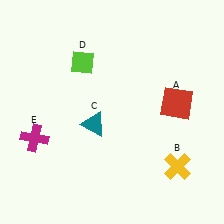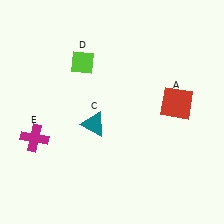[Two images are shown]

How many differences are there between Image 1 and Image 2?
There is 1 difference between the two images.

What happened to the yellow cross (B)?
The yellow cross (B) was removed in Image 2. It was in the bottom-right area of Image 1.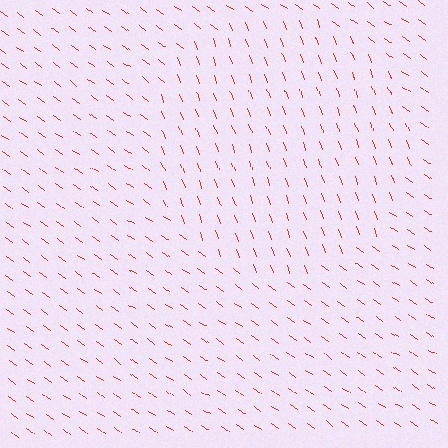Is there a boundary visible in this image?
Yes, there is a texture boundary formed by a change in line orientation.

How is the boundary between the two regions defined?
The boundary is defined purely by a change in line orientation (approximately 35 degrees difference). All lines are the same color and thickness.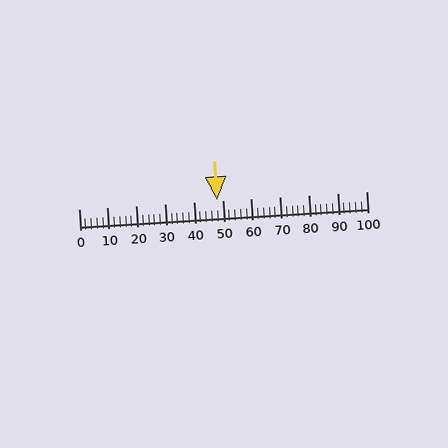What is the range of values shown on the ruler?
The ruler shows values from 0 to 100.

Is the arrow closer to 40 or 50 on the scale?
The arrow is closer to 50.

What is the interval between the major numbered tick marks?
The major tick marks are spaced 10 units apart.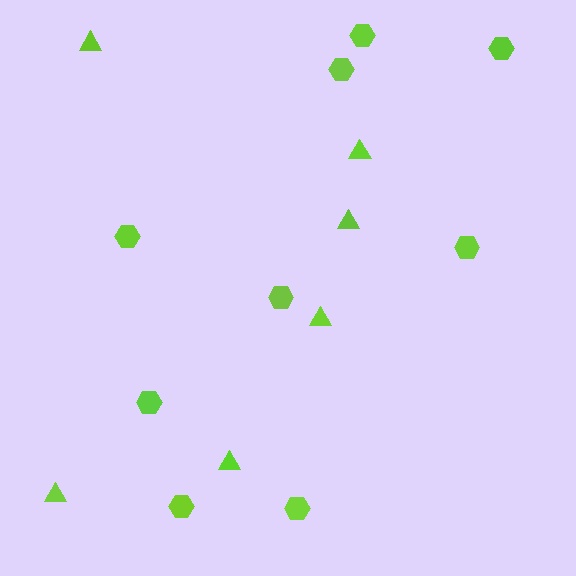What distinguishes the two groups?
There are 2 groups: one group of triangles (6) and one group of hexagons (9).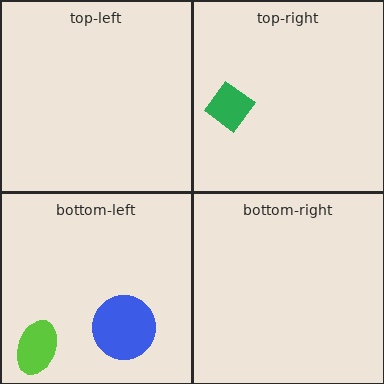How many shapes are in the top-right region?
1.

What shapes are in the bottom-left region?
The blue circle, the lime ellipse.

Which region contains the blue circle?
The bottom-left region.